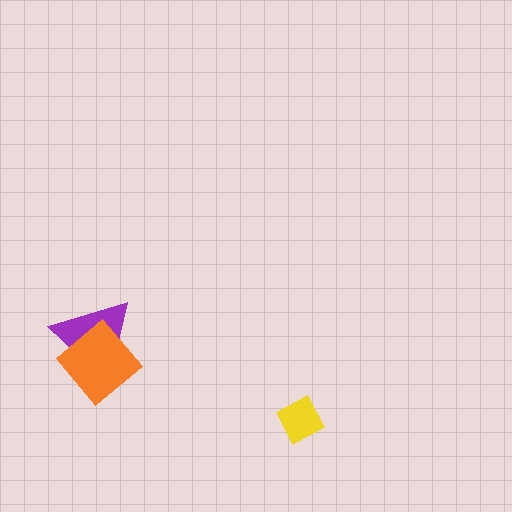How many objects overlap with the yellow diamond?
0 objects overlap with the yellow diamond.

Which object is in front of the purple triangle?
The orange diamond is in front of the purple triangle.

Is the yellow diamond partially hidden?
No, no other shape covers it.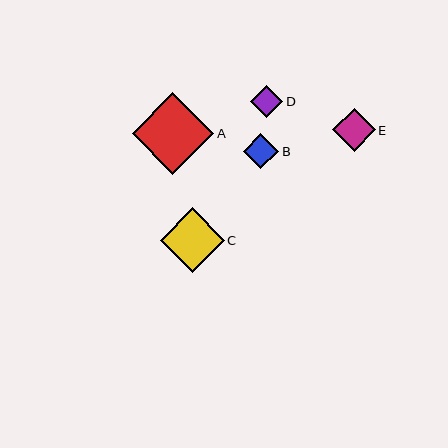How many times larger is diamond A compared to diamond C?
Diamond A is approximately 1.3 times the size of diamond C.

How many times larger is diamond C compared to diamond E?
Diamond C is approximately 1.5 times the size of diamond E.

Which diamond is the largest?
Diamond A is the largest with a size of approximately 82 pixels.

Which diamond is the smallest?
Diamond D is the smallest with a size of approximately 32 pixels.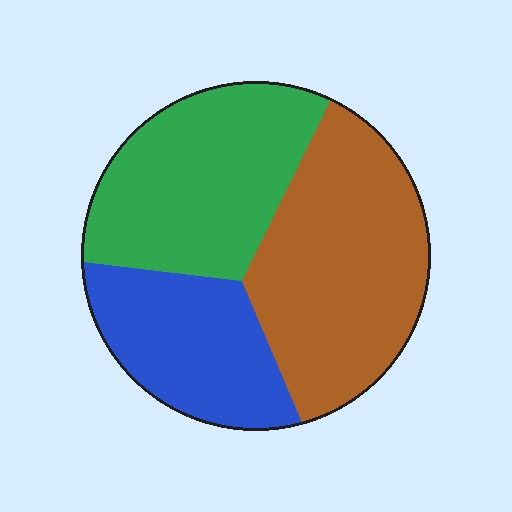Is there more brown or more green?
Brown.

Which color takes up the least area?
Blue, at roughly 25%.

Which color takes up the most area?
Brown, at roughly 40%.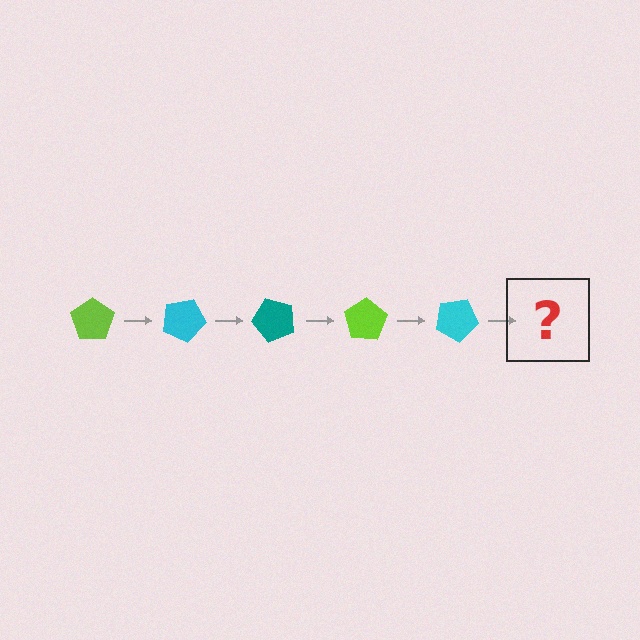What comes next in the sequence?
The next element should be a teal pentagon, rotated 125 degrees from the start.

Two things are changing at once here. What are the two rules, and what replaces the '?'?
The two rules are that it rotates 25 degrees each step and the color cycles through lime, cyan, and teal. The '?' should be a teal pentagon, rotated 125 degrees from the start.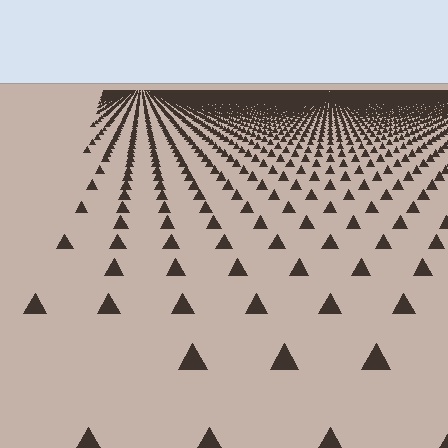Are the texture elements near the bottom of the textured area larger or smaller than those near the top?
Larger. Near the bottom, elements are closer to the viewer and appear at a bigger on-screen size.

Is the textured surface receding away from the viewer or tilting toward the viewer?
The surface is receding away from the viewer. Texture elements get smaller and denser toward the top.